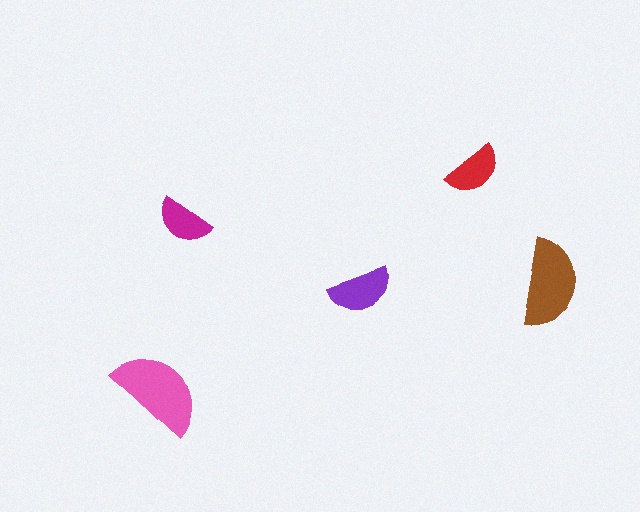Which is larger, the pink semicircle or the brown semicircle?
The pink one.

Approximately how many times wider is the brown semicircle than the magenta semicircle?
About 1.5 times wider.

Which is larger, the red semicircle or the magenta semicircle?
The red one.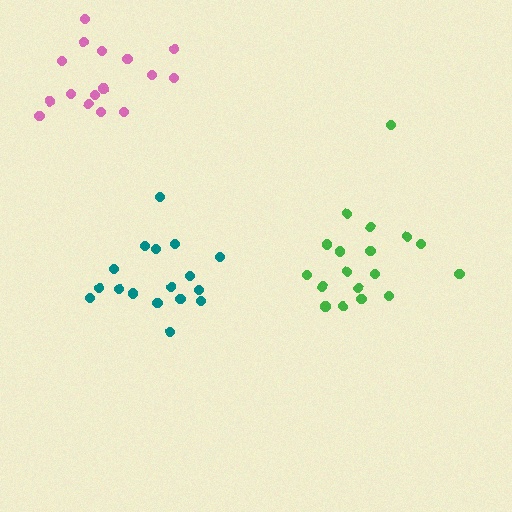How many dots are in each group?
Group 1: 18 dots, Group 2: 16 dots, Group 3: 17 dots (51 total).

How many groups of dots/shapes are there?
There are 3 groups.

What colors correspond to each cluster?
The clusters are colored: green, pink, teal.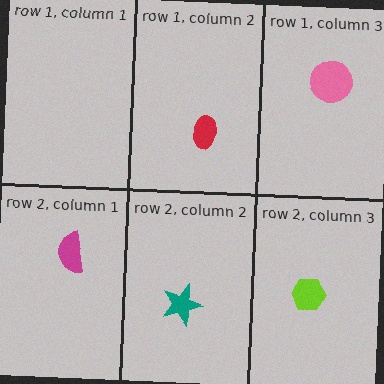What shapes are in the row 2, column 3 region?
The lime hexagon.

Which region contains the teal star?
The row 2, column 2 region.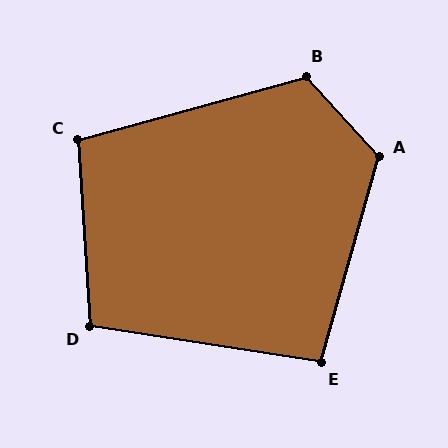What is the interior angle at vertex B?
Approximately 117 degrees (obtuse).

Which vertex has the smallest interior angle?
E, at approximately 97 degrees.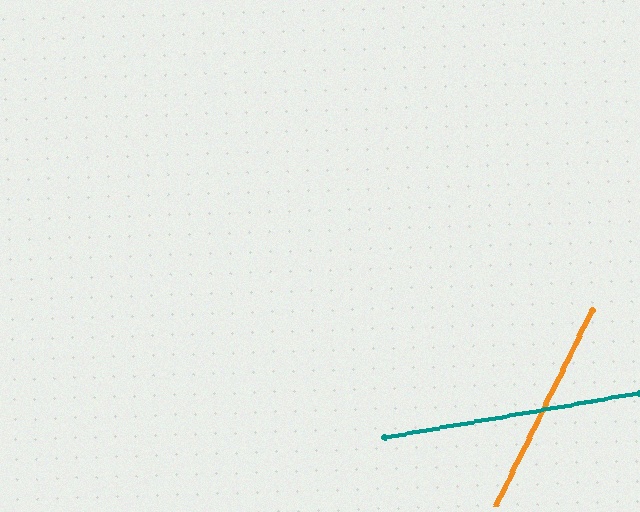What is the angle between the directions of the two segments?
Approximately 54 degrees.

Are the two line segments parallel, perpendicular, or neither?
Neither parallel nor perpendicular — they differ by about 54°.